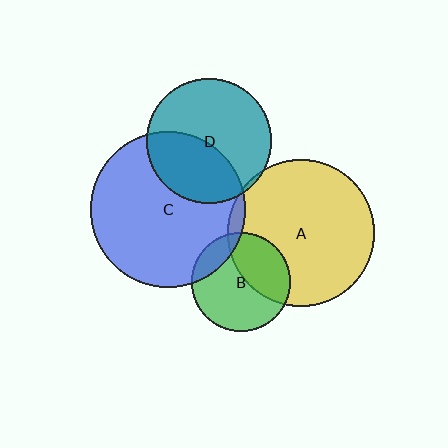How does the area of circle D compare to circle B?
Approximately 1.6 times.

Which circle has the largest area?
Circle C (blue).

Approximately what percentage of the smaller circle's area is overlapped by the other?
Approximately 40%.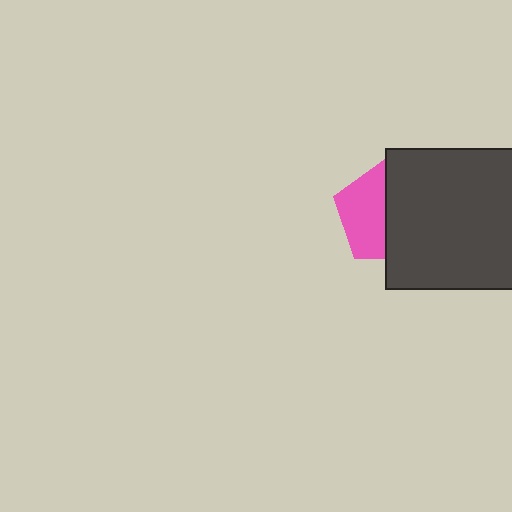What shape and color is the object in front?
The object in front is a dark gray square.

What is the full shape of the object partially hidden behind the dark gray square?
The partially hidden object is a pink pentagon.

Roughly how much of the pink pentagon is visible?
About half of it is visible (roughly 48%).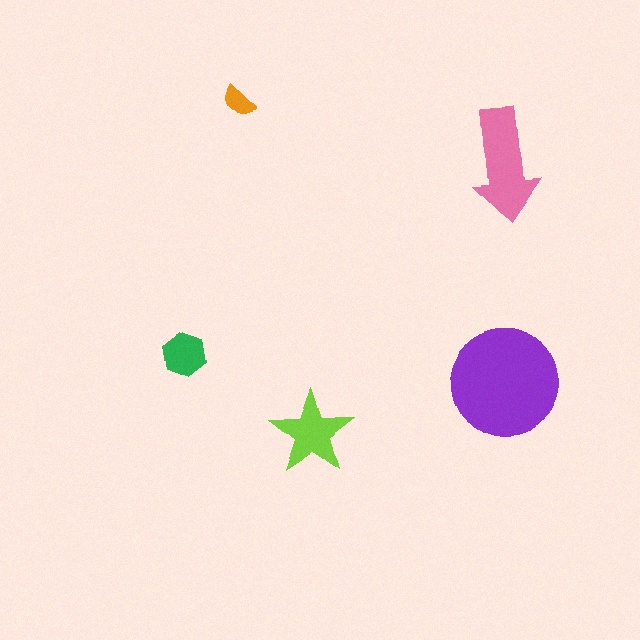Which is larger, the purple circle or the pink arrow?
The purple circle.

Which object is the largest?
The purple circle.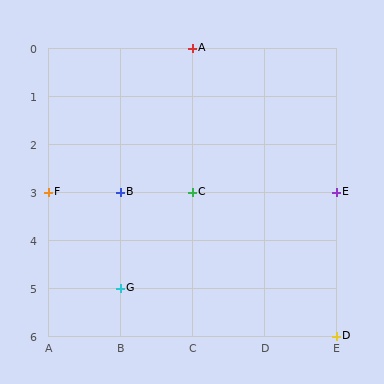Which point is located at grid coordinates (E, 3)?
Point E is at (E, 3).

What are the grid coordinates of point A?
Point A is at grid coordinates (C, 0).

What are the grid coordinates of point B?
Point B is at grid coordinates (B, 3).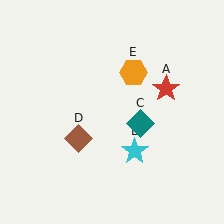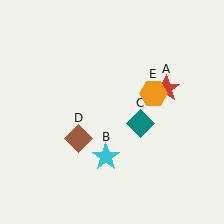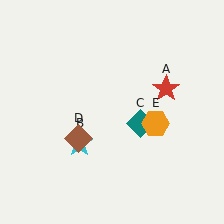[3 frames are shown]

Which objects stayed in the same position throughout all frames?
Red star (object A) and teal diamond (object C) and brown diamond (object D) remained stationary.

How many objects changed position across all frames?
2 objects changed position: cyan star (object B), orange hexagon (object E).